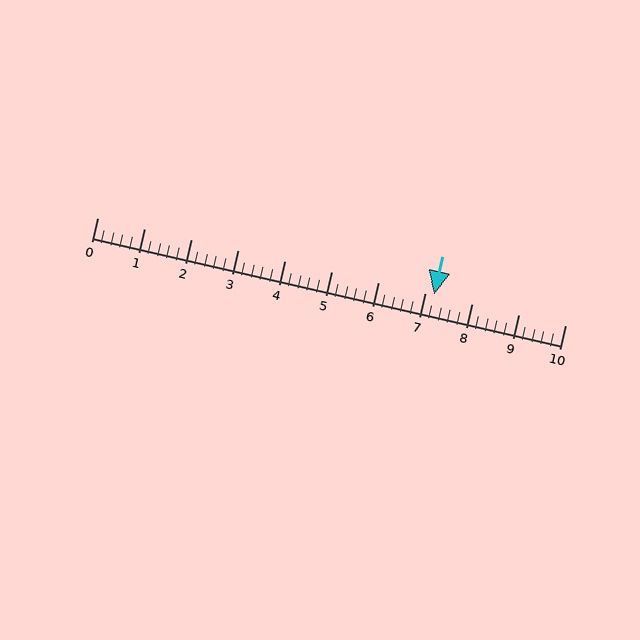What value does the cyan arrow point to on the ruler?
The cyan arrow points to approximately 7.2.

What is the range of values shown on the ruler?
The ruler shows values from 0 to 10.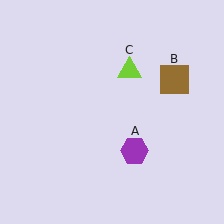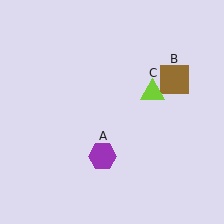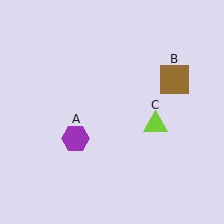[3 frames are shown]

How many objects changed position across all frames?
2 objects changed position: purple hexagon (object A), lime triangle (object C).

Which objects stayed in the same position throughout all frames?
Brown square (object B) remained stationary.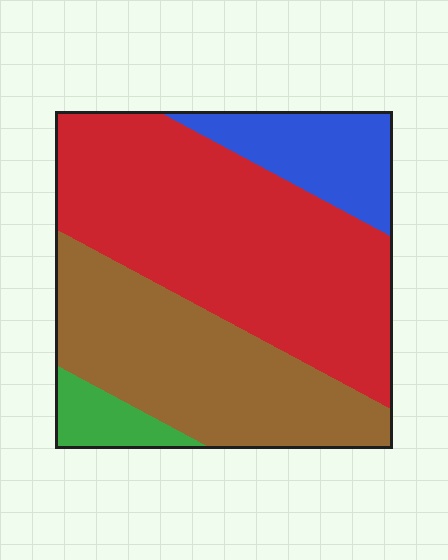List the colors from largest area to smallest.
From largest to smallest: red, brown, blue, green.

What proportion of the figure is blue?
Blue covers around 15% of the figure.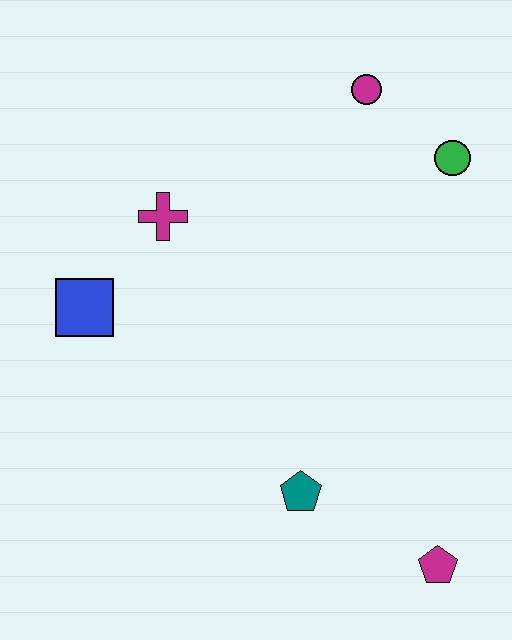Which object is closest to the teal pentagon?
The magenta pentagon is closest to the teal pentagon.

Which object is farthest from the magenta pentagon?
The magenta circle is farthest from the magenta pentagon.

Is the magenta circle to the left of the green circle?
Yes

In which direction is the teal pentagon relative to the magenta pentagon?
The teal pentagon is to the left of the magenta pentagon.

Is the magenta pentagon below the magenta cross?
Yes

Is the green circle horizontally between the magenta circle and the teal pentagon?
No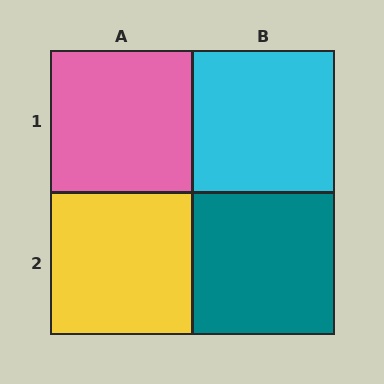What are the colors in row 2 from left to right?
Yellow, teal.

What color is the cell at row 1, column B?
Cyan.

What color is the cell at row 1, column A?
Pink.